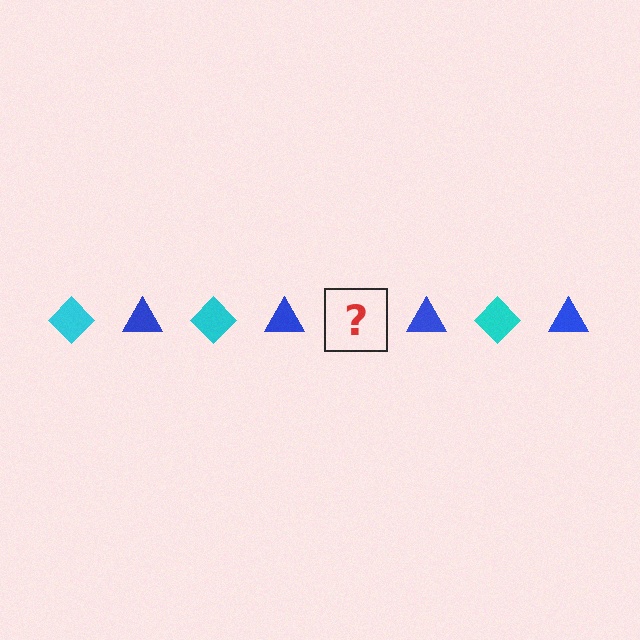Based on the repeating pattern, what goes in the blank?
The blank should be a cyan diamond.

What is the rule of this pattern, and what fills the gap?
The rule is that the pattern alternates between cyan diamond and blue triangle. The gap should be filled with a cyan diamond.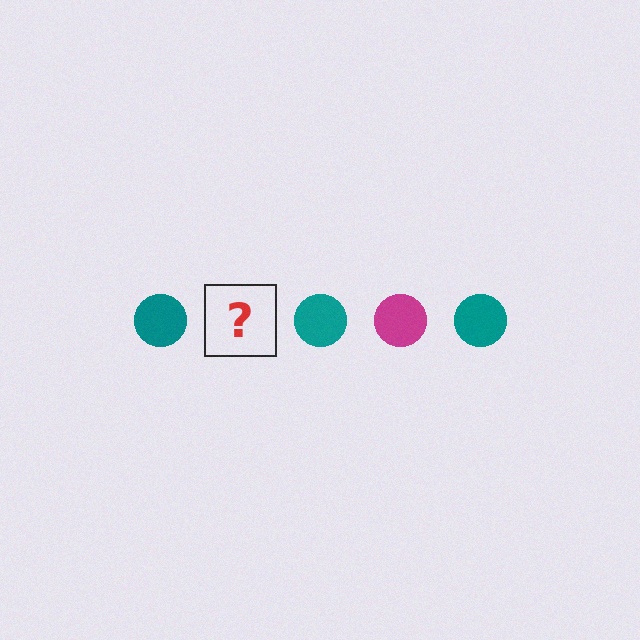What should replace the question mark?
The question mark should be replaced with a magenta circle.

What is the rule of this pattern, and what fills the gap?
The rule is that the pattern cycles through teal, magenta circles. The gap should be filled with a magenta circle.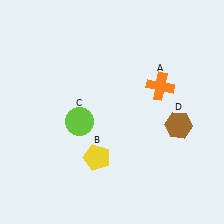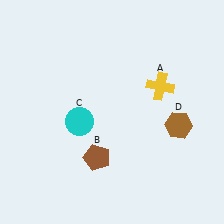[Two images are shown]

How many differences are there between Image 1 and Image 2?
There are 3 differences between the two images.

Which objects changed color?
A changed from orange to yellow. B changed from yellow to brown. C changed from lime to cyan.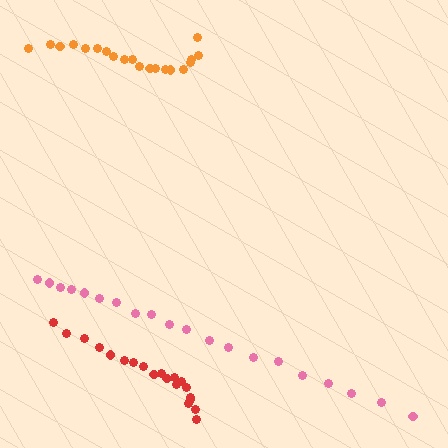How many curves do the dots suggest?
There are 3 distinct paths.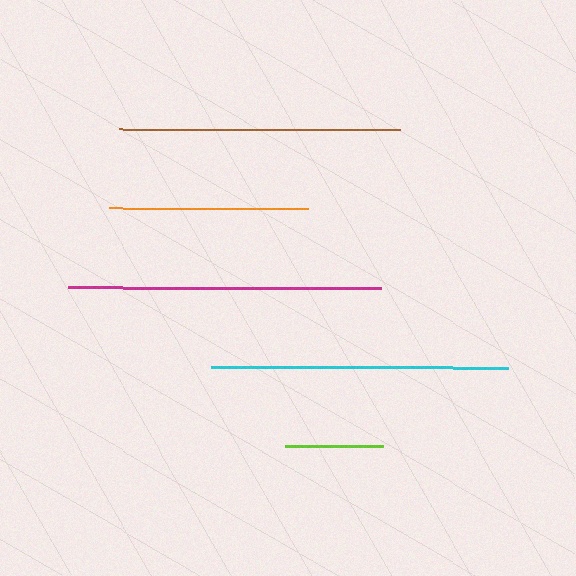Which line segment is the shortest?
The lime line is the shortest at approximately 99 pixels.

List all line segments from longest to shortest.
From longest to shortest: magenta, cyan, brown, orange, lime.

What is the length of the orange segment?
The orange segment is approximately 199 pixels long.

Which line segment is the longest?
The magenta line is the longest at approximately 312 pixels.